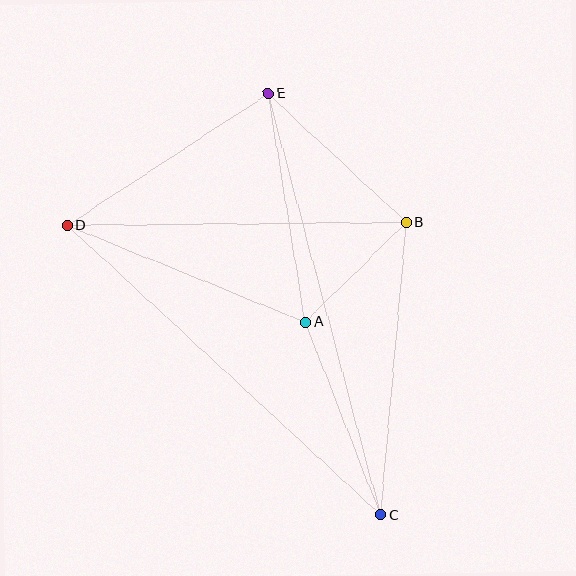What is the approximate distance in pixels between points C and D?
The distance between C and D is approximately 427 pixels.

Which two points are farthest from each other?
Points C and E are farthest from each other.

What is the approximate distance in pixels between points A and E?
The distance between A and E is approximately 232 pixels.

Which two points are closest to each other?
Points A and B are closest to each other.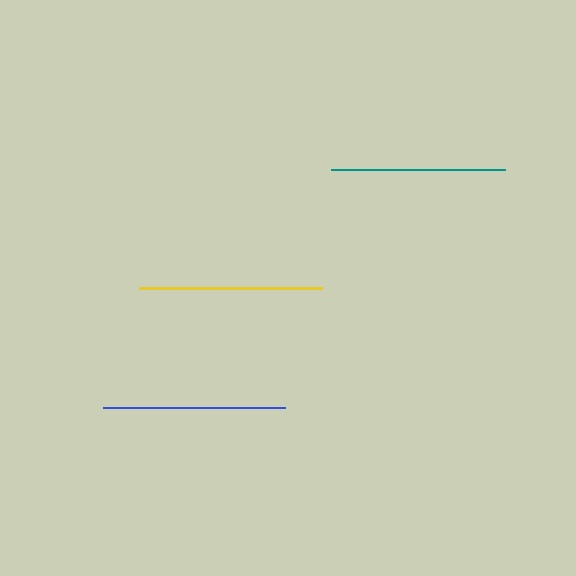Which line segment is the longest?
The yellow line is the longest at approximately 183 pixels.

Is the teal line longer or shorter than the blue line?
The blue line is longer than the teal line.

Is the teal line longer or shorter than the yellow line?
The yellow line is longer than the teal line.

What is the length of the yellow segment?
The yellow segment is approximately 183 pixels long.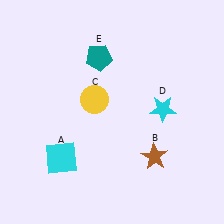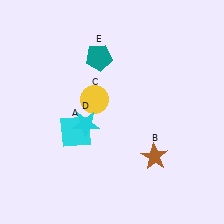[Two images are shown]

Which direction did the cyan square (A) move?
The cyan square (A) moved up.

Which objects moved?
The objects that moved are: the cyan square (A), the cyan star (D).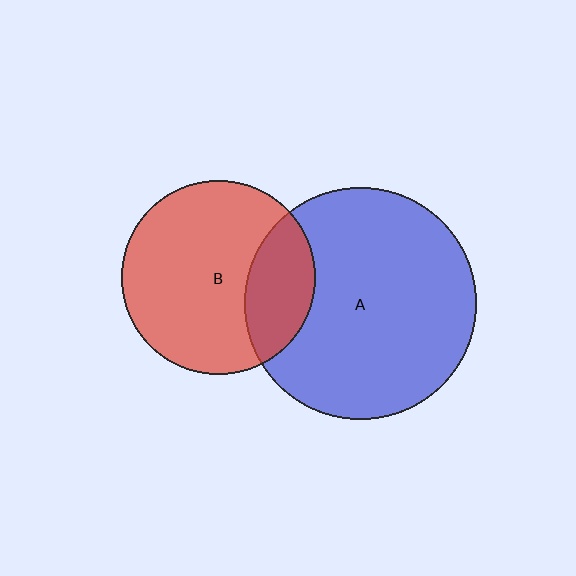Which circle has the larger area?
Circle A (blue).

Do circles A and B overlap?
Yes.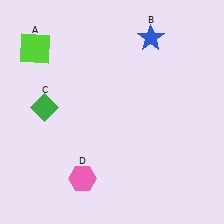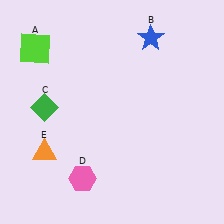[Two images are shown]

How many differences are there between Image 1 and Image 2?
There is 1 difference between the two images.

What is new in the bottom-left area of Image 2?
An orange triangle (E) was added in the bottom-left area of Image 2.